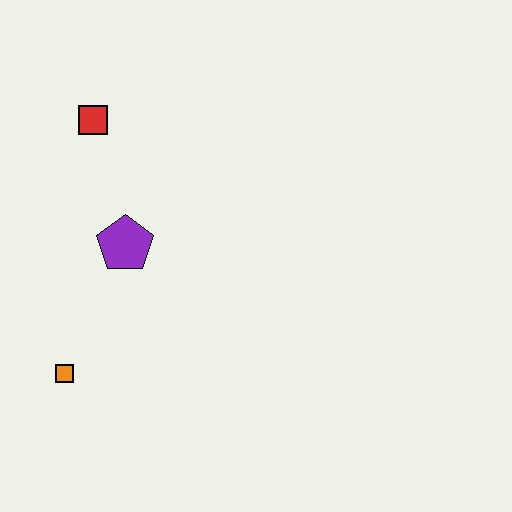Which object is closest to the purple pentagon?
The red square is closest to the purple pentagon.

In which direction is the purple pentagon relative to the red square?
The purple pentagon is below the red square.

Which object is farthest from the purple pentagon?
The orange square is farthest from the purple pentagon.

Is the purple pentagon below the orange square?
No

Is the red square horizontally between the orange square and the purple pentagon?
Yes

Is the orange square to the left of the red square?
Yes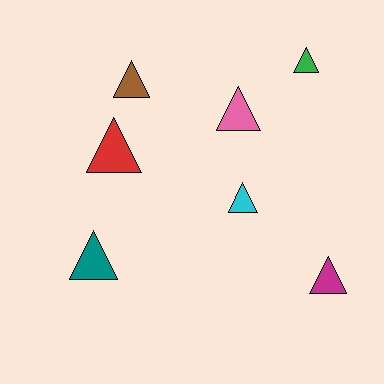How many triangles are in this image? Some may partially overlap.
There are 7 triangles.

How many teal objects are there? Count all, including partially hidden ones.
There is 1 teal object.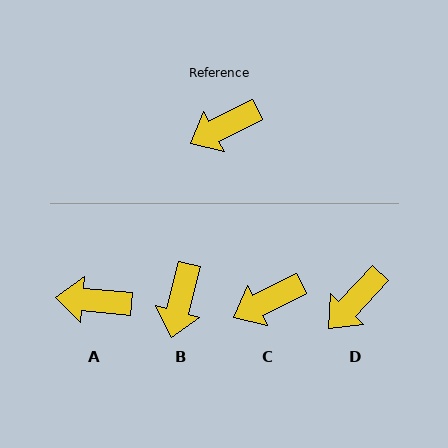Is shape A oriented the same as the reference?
No, it is off by about 32 degrees.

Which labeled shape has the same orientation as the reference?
C.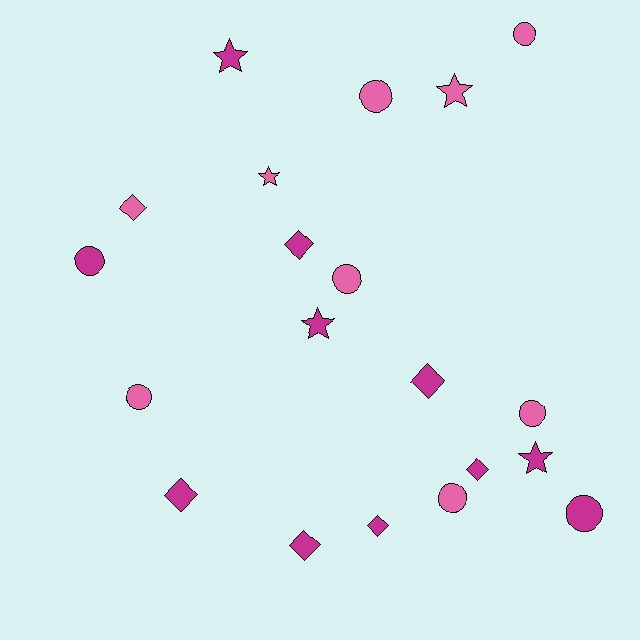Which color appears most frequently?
Magenta, with 11 objects.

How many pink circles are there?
There are 6 pink circles.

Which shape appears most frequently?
Circle, with 8 objects.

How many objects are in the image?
There are 20 objects.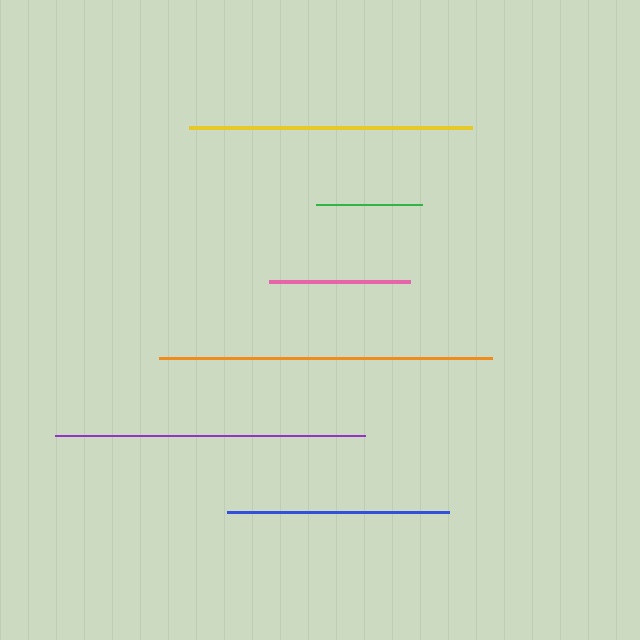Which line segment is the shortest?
The green line is the shortest at approximately 106 pixels.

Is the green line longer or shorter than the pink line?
The pink line is longer than the green line.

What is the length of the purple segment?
The purple segment is approximately 310 pixels long.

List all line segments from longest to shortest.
From longest to shortest: orange, purple, yellow, blue, pink, green.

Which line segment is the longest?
The orange line is the longest at approximately 333 pixels.